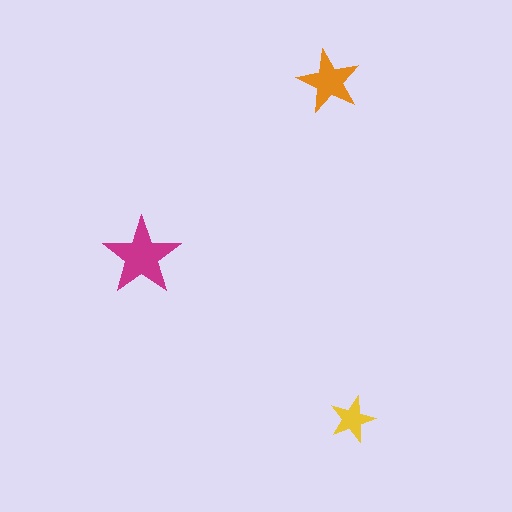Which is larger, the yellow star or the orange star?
The orange one.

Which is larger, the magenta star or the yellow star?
The magenta one.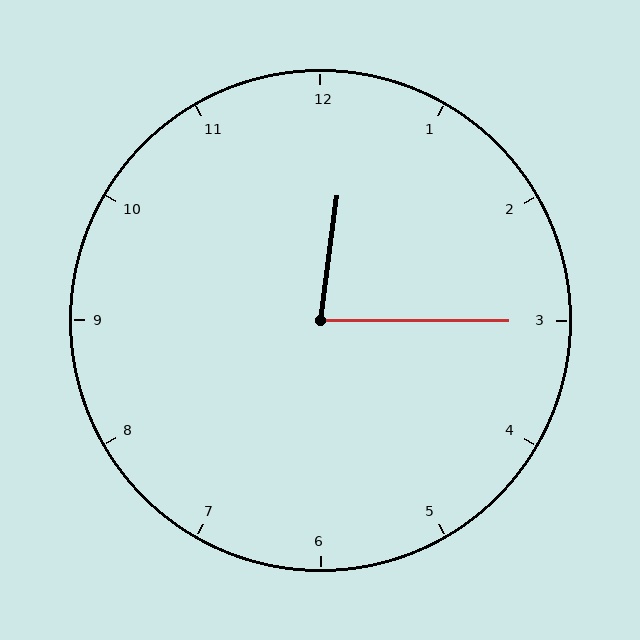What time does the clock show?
12:15.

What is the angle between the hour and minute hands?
Approximately 82 degrees.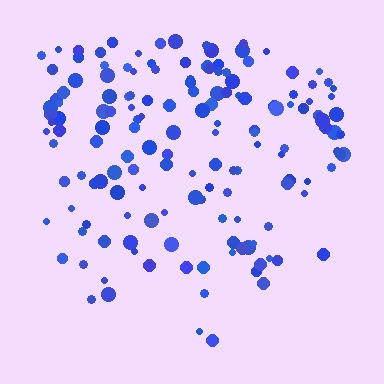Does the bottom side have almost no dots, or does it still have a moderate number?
Still a moderate number, just noticeably fewer than the top.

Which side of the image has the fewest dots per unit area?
The bottom.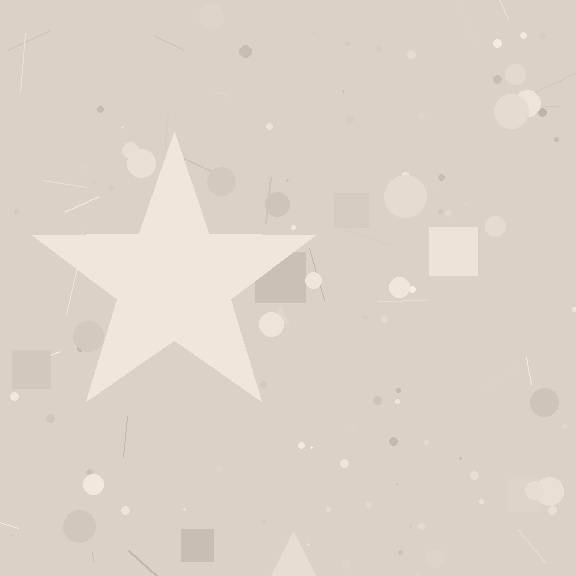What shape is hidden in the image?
A star is hidden in the image.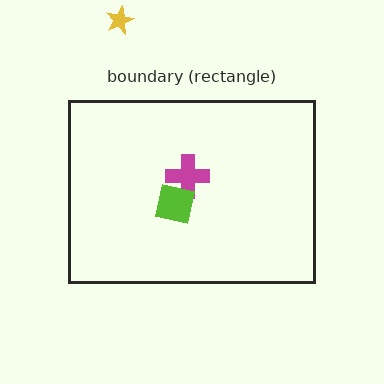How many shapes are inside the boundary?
2 inside, 1 outside.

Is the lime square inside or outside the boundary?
Inside.